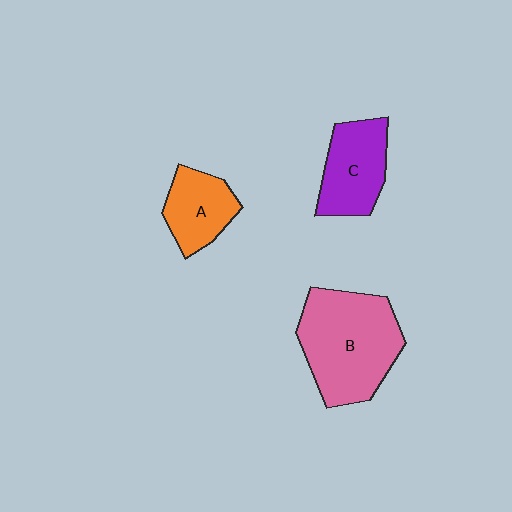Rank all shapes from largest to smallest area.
From largest to smallest: B (pink), C (purple), A (orange).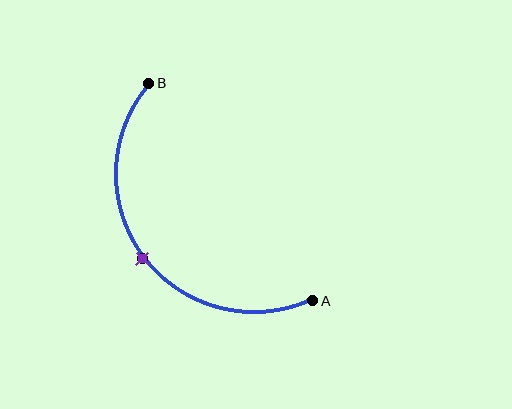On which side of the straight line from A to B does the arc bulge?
The arc bulges below and to the left of the straight line connecting A and B.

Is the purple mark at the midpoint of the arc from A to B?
Yes. The purple mark lies on the arc at equal arc-length from both A and B — it is the arc midpoint.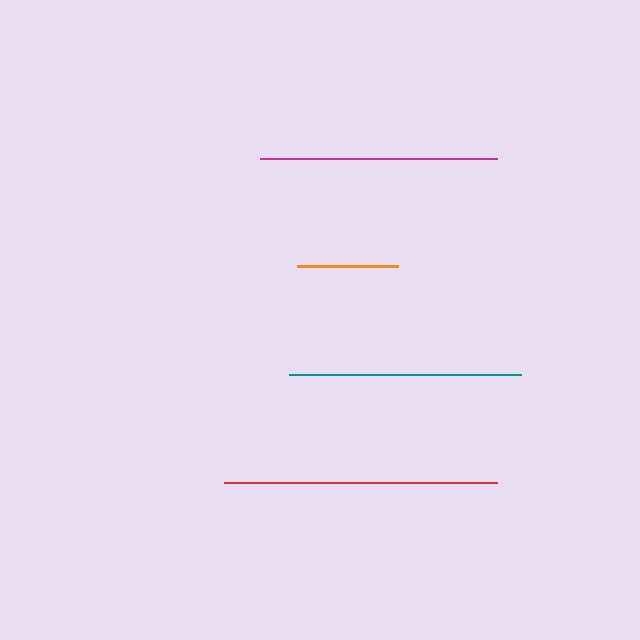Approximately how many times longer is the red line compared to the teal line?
The red line is approximately 1.2 times the length of the teal line.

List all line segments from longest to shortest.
From longest to shortest: red, magenta, teal, orange.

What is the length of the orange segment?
The orange segment is approximately 101 pixels long.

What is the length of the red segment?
The red segment is approximately 274 pixels long.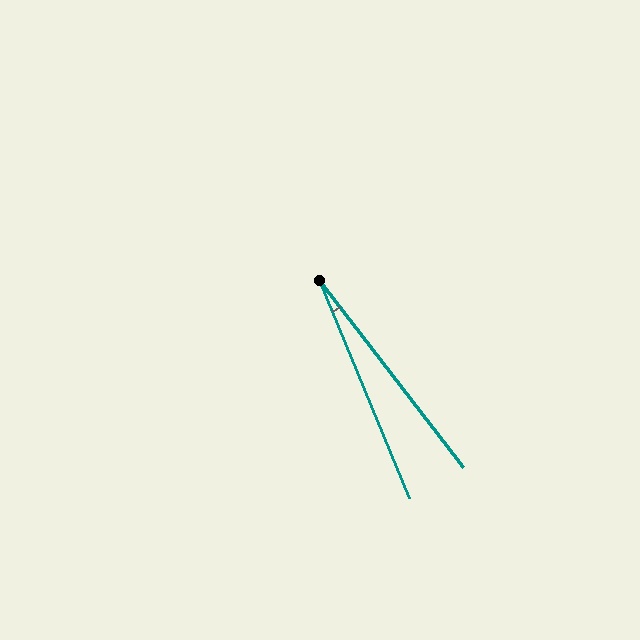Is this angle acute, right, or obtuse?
It is acute.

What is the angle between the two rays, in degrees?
Approximately 15 degrees.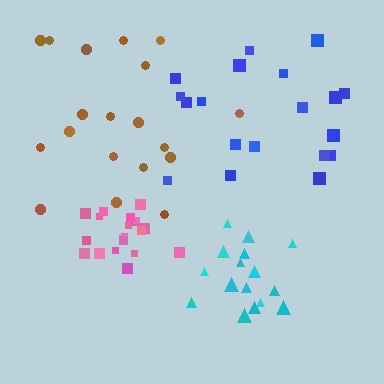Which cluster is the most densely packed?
Pink.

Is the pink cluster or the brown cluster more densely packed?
Pink.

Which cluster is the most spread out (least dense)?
Brown.